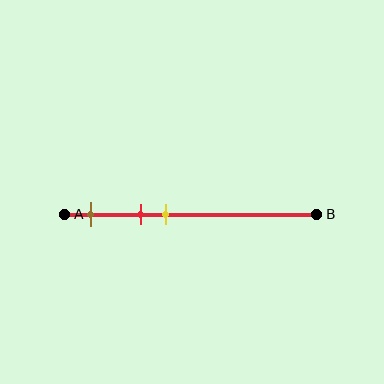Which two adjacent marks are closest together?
The red and yellow marks are the closest adjacent pair.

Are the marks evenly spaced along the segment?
Yes, the marks are approximately evenly spaced.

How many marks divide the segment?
There are 3 marks dividing the segment.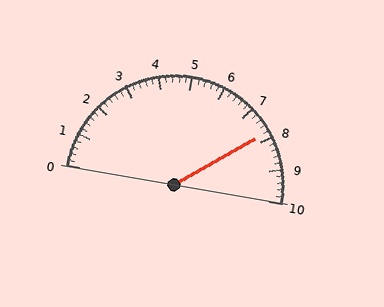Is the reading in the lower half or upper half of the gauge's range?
The reading is in the upper half of the range (0 to 10).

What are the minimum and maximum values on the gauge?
The gauge ranges from 0 to 10.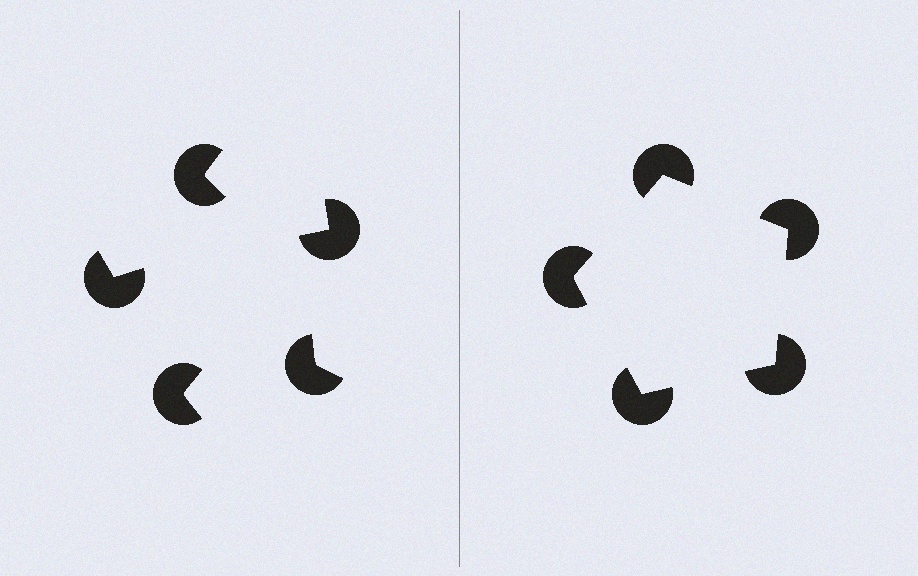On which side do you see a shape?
An illusory pentagon appears on the right side. On the left side the wedge cuts are rotated, so no coherent shape forms.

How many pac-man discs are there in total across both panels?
10 — 5 on each side.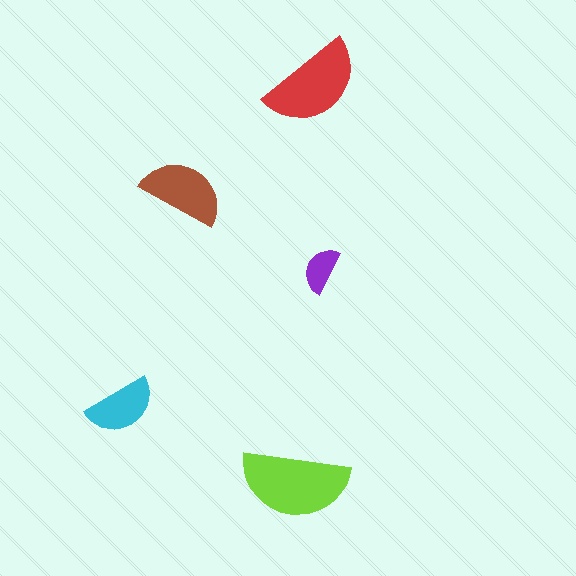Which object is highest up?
The red semicircle is topmost.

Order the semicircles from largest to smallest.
the lime one, the red one, the brown one, the cyan one, the purple one.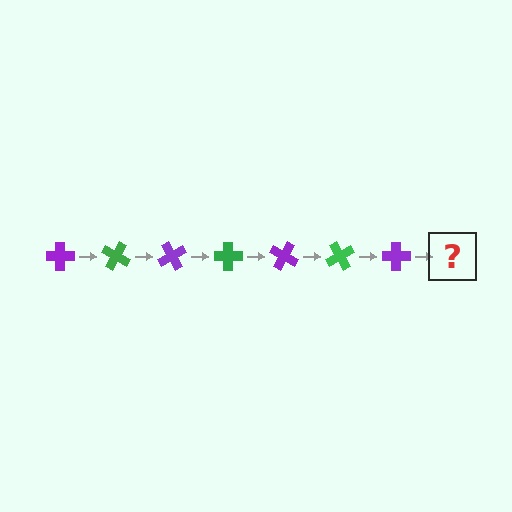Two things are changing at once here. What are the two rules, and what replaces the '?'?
The two rules are that it rotates 30 degrees each step and the color cycles through purple and green. The '?' should be a green cross, rotated 210 degrees from the start.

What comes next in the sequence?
The next element should be a green cross, rotated 210 degrees from the start.